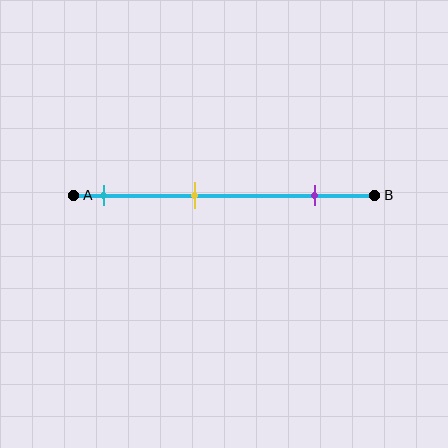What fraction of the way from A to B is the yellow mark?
The yellow mark is approximately 40% (0.4) of the way from A to B.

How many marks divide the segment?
There are 3 marks dividing the segment.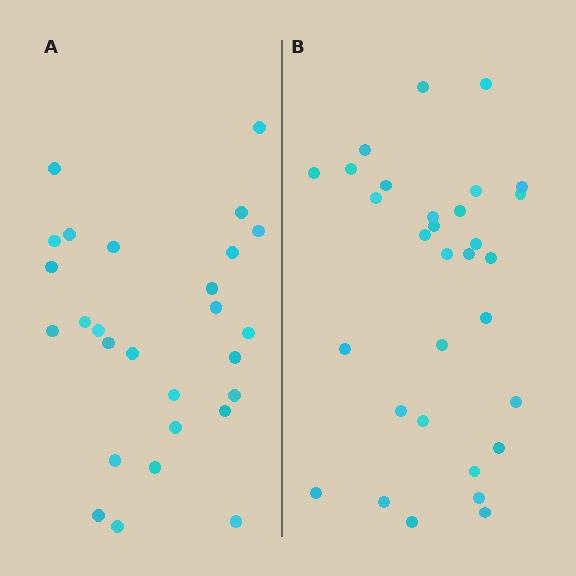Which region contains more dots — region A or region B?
Region B (the right region) has more dots.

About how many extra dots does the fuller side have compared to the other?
Region B has about 4 more dots than region A.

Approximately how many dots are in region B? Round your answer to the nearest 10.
About 30 dots. (The exact count is 31, which rounds to 30.)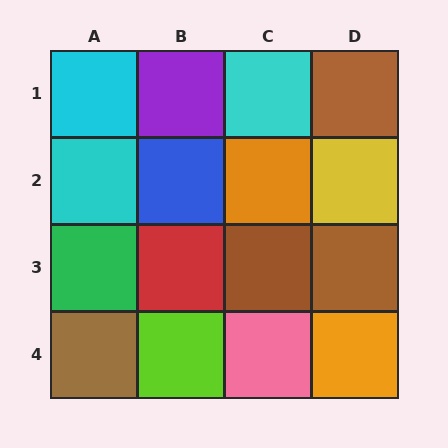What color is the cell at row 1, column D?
Brown.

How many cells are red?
1 cell is red.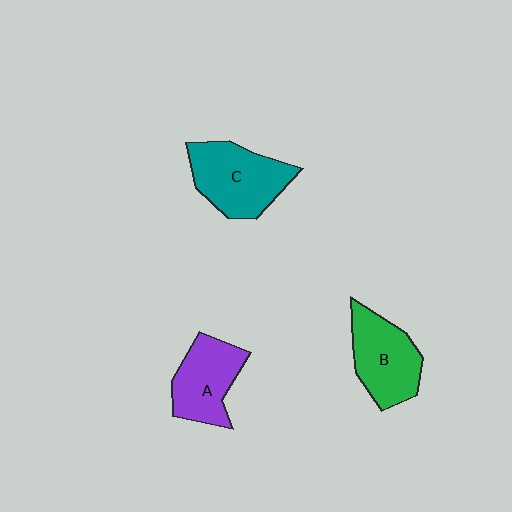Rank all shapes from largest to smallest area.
From largest to smallest: C (teal), B (green), A (purple).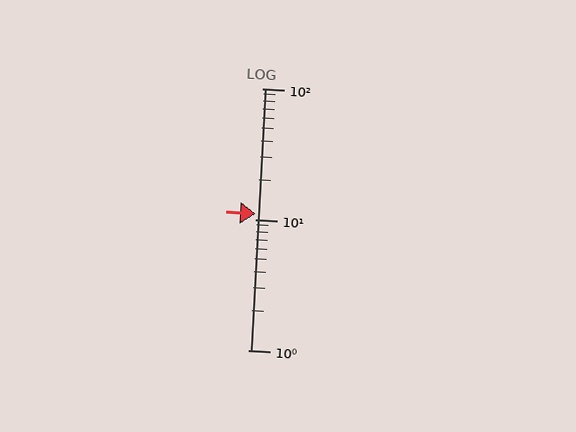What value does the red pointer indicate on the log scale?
The pointer indicates approximately 11.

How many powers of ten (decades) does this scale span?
The scale spans 2 decades, from 1 to 100.